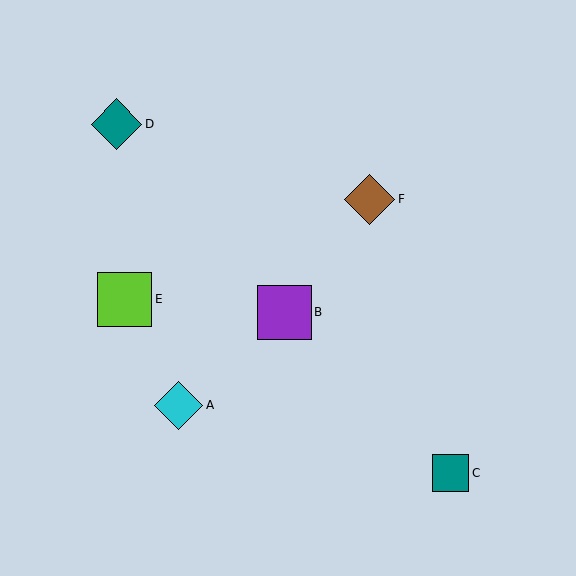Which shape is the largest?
The lime square (labeled E) is the largest.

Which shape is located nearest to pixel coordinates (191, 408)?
The cyan diamond (labeled A) at (179, 405) is nearest to that location.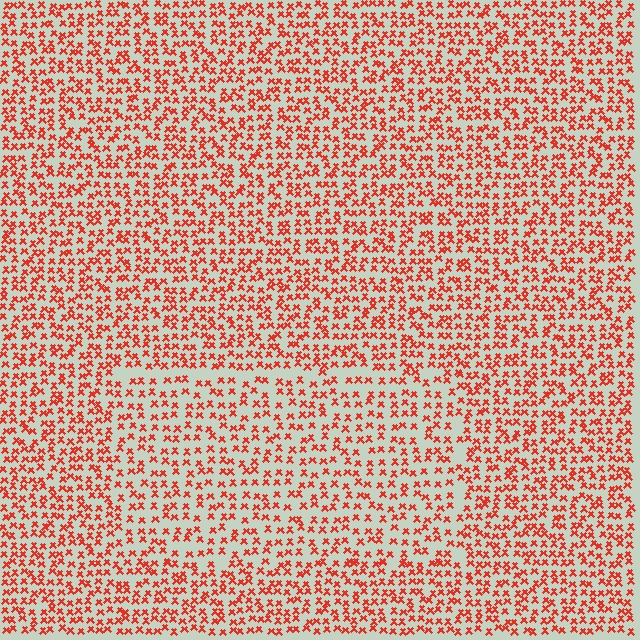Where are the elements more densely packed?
The elements are more densely packed outside the rectangle boundary.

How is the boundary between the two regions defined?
The boundary is defined by a change in element density (approximately 1.4x ratio). All elements are the same color, size, and shape.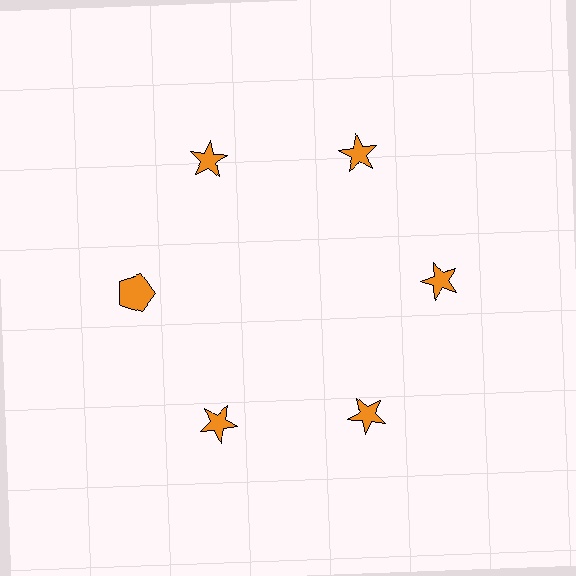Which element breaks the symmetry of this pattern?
The orange pentagon at roughly the 9 o'clock position breaks the symmetry. All other shapes are orange stars.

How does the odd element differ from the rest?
It has a different shape: pentagon instead of star.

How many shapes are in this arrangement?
There are 6 shapes arranged in a ring pattern.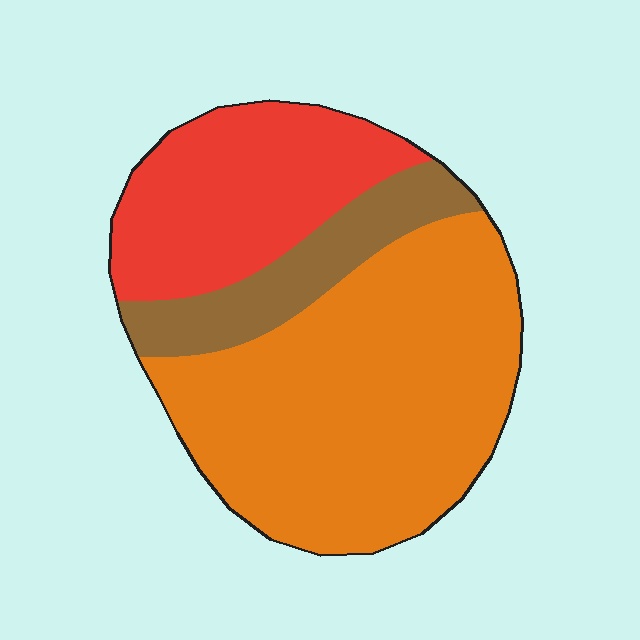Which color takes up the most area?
Orange, at roughly 55%.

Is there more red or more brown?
Red.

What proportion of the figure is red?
Red covers around 30% of the figure.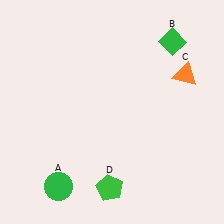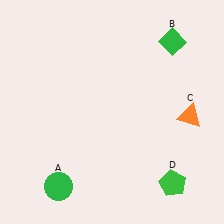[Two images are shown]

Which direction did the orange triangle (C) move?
The orange triangle (C) moved down.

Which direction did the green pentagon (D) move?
The green pentagon (D) moved right.